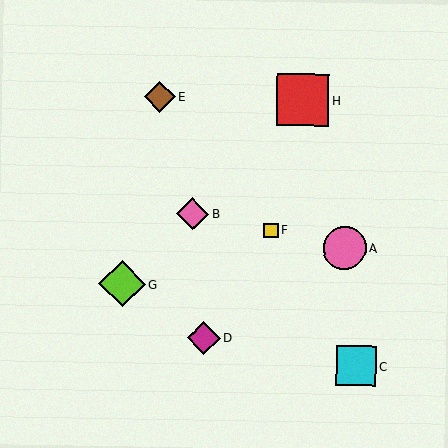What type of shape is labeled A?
Shape A is a pink circle.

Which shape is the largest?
The red square (labeled H) is the largest.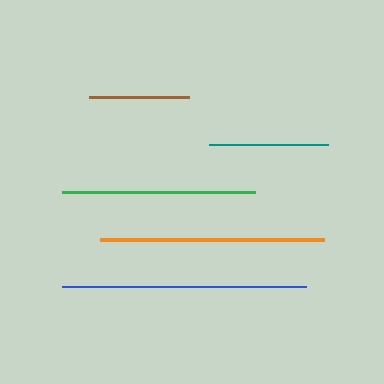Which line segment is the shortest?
The brown line is the shortest at approximately 101 pixels.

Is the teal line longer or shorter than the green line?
The green line is longer than the teal line.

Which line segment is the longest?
The blue line is the longest at approximately 245 pixels.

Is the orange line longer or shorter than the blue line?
The blue line is longer than the orange line.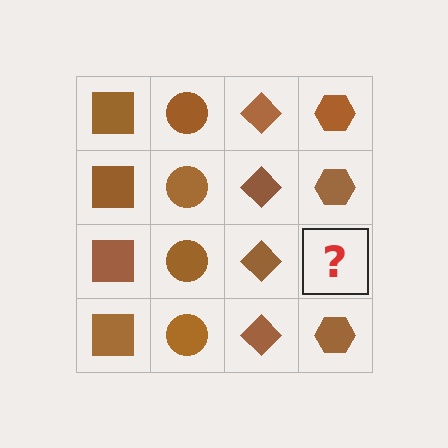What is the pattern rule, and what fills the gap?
The rule is that each column has a consistent shape. The gap should be filled with a brown hexagon.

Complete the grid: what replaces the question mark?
The question mark should be replaced with a brown hexagon.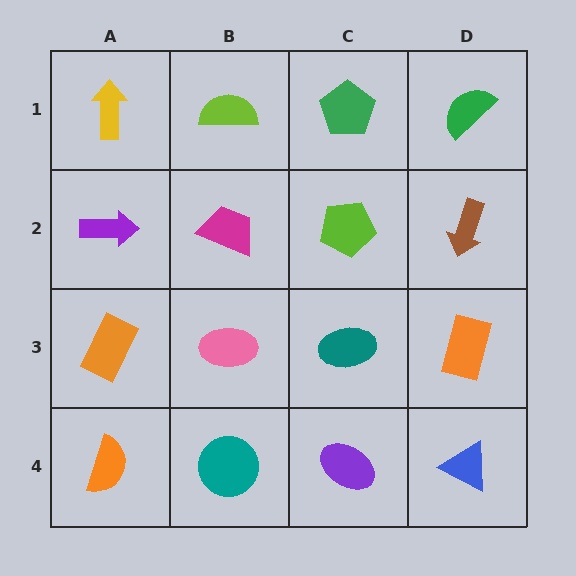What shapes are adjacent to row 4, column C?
A teal ellipse (row 3, column C), a teal circle (row 4, column B), a blue triangle (row 4, column D).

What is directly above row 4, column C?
A teal ellipse.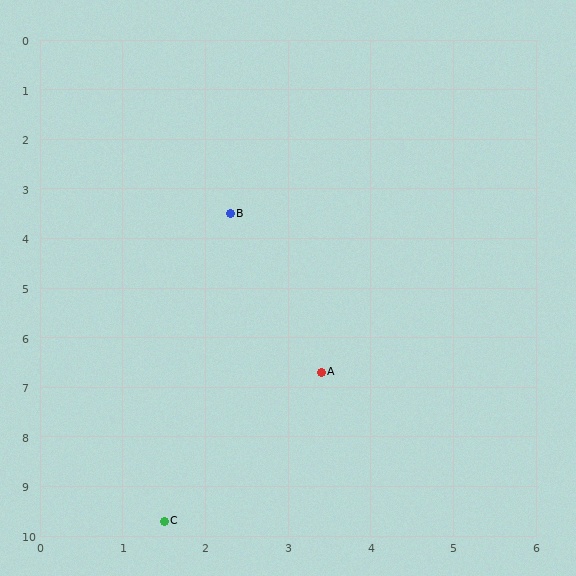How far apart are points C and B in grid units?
Points C and B are about 6.3 grid units apart.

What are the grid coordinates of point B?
Point B is at approximately (2.3, 3.5).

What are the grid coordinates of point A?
Point A is at approximately (3.4, 6.7).